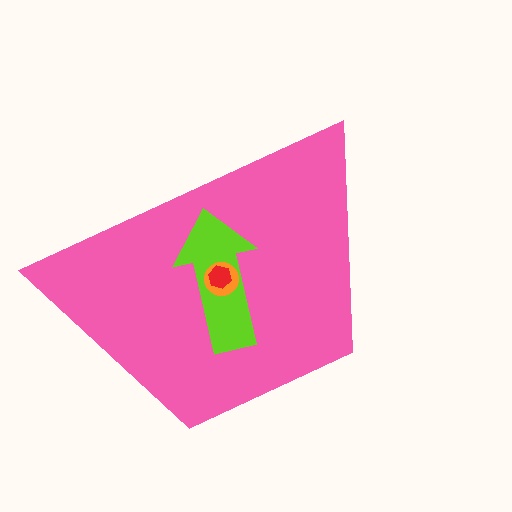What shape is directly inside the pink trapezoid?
The lime arrow.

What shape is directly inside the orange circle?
The red hexagon.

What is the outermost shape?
The pink trapezoid.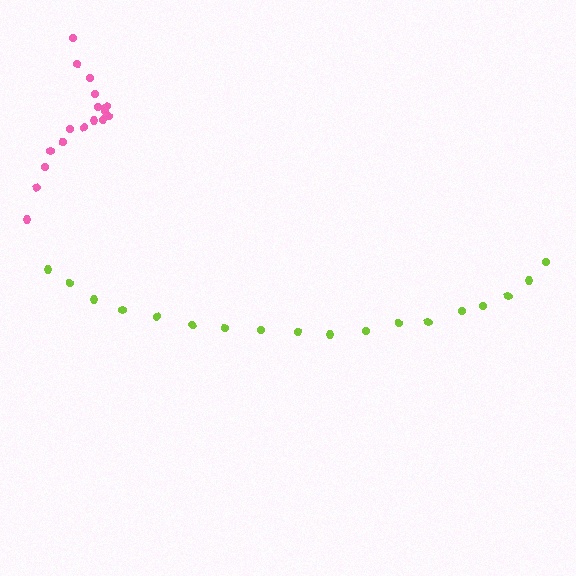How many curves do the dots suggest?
There are 2 distinct paths.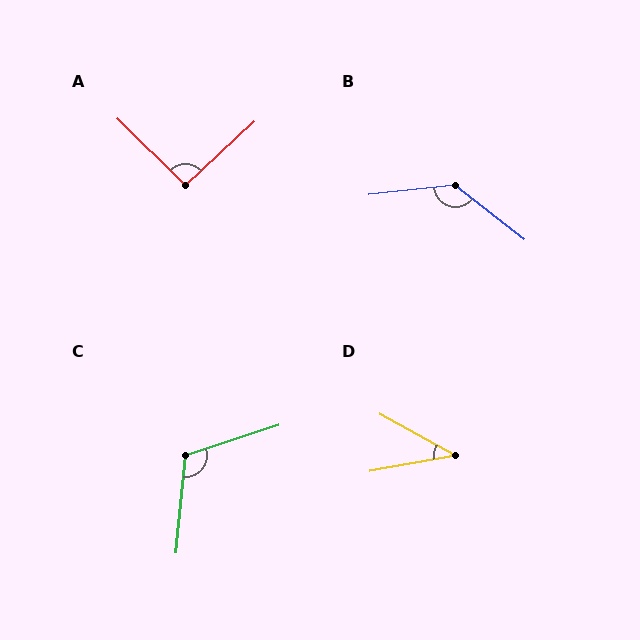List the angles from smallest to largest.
D (39°), A (93°), C (113°), B (135°).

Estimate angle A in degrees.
Approximately 93 degrees.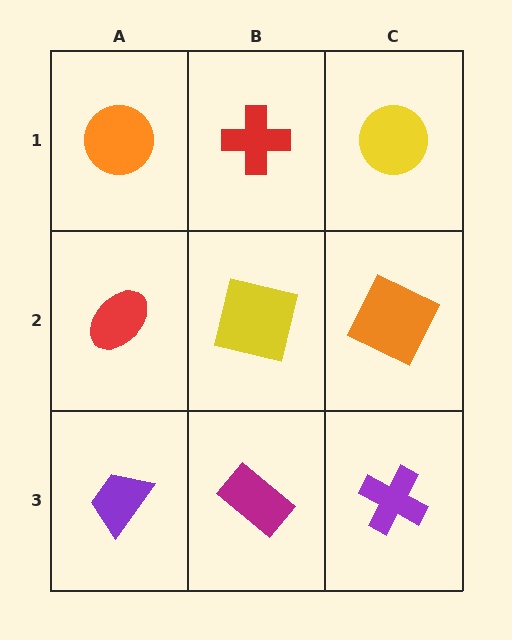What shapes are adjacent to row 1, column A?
A red ellipse (row 2, column A), a red cross (row 1, column B).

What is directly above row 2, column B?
A red cross.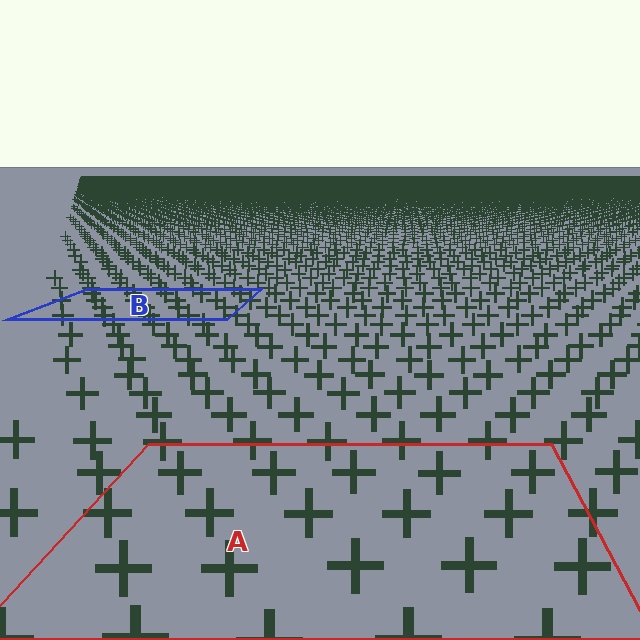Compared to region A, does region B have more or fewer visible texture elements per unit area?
Region B has more texture elements per unit area — they are packed more densely because it is farther away.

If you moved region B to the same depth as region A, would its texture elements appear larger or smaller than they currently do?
They would appear larger. At a closer depth, the same texture elements are projected at a bigger on-screen size.